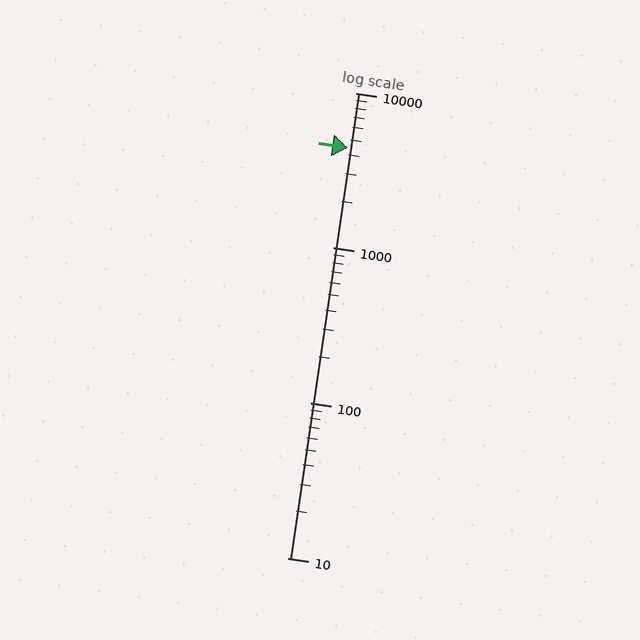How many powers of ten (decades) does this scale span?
The scale spans 3 decades, from 10 to 10000.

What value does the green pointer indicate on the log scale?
The pointer indicates approximately 4400.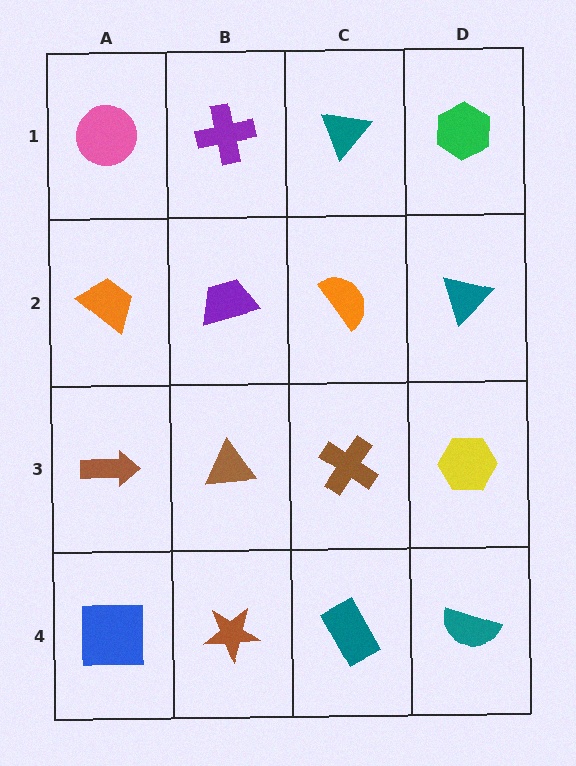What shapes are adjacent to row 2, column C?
A teal triangle (row 1, column C), a brown cross (row 3, column C), a purple trapezoid (row 2, column B), a teal triangle (row 2, column D).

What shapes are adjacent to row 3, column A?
An orange trapezoid (row 2, column A), a blue square (row 4, column A), a brown triangle (row 3, column B).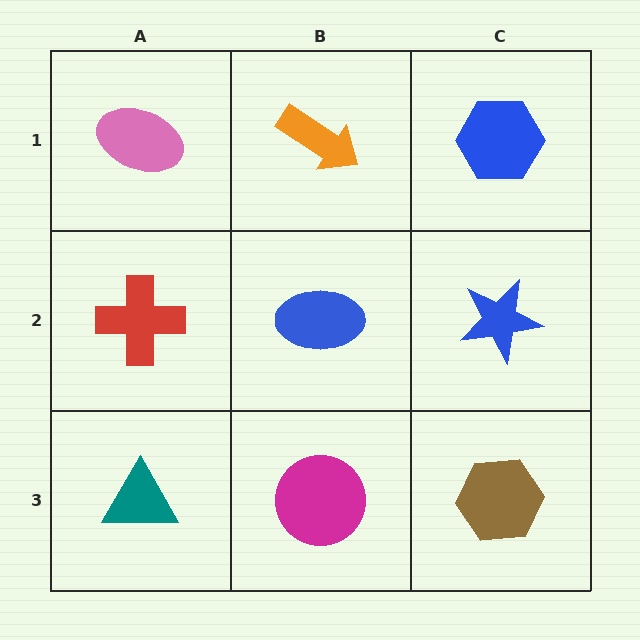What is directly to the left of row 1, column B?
A pink ellipse.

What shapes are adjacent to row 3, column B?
A blue ellipse (row 2, column B), a teal triangle (row 3, column A), a brown hexagon (row 3, column C).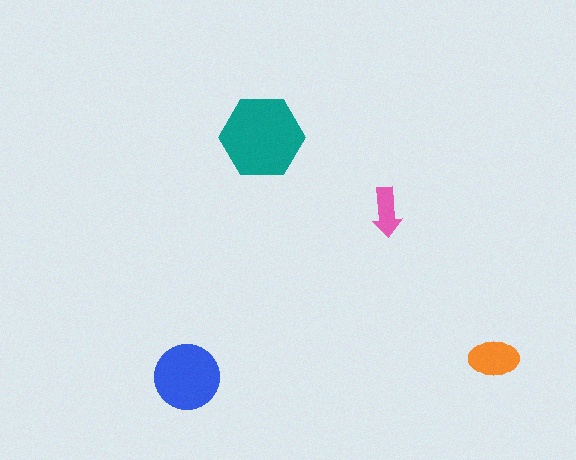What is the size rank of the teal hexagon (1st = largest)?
1st.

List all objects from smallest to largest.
The pink arrow, the orange ellipse, the blue circle, the teal hexagon.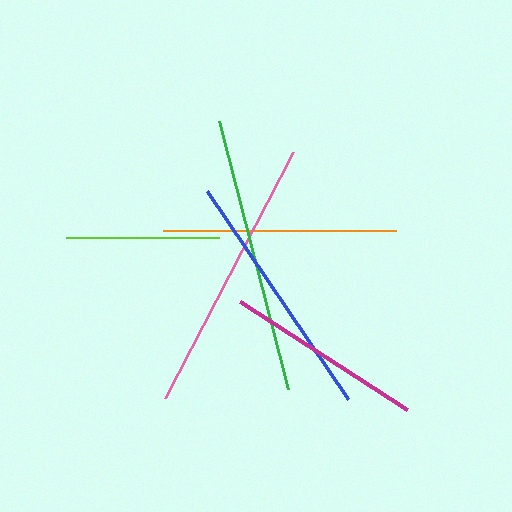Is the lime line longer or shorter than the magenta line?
The magenta line is longer than the lime line.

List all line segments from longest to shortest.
From longest to shortest: pink, green, blue, orange, magenta, lime.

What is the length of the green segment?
The green segment is approximately 276 pixels long.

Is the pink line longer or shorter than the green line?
The pink line is longer than the green line.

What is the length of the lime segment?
The lime segment is approximately 152 pixels long.